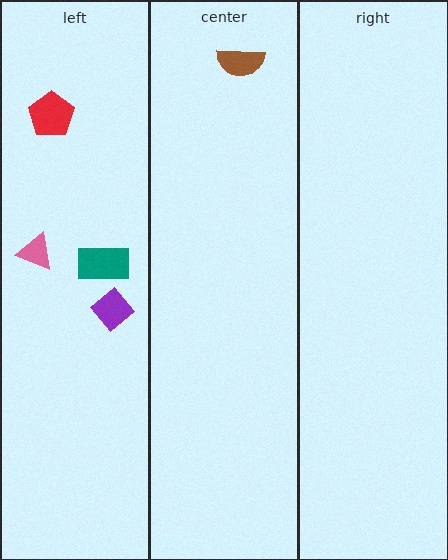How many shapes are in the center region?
1.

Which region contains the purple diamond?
The left region.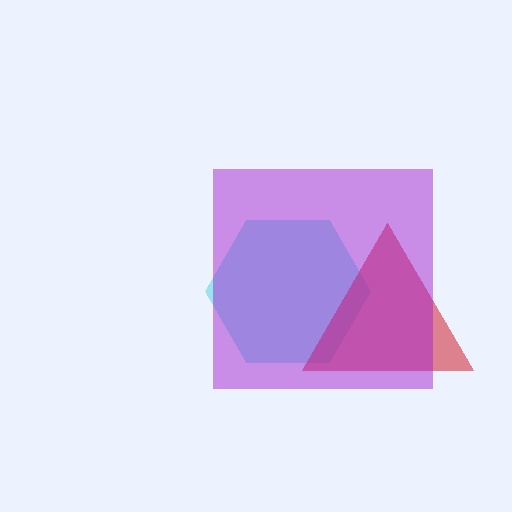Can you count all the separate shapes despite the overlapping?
Yes, there are 3 separate shapes.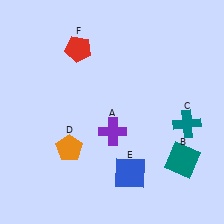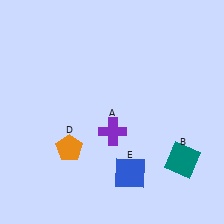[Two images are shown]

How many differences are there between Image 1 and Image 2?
There are 2 differences between the two images.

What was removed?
The teal cross (C), the red pentagon (F) were removed in Image 2.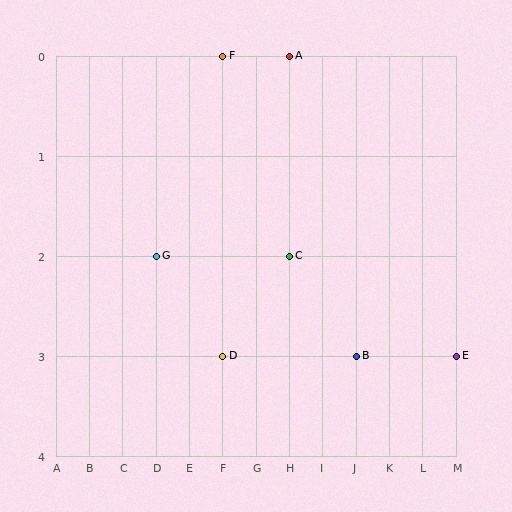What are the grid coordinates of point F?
Point F is at grid coordinates (F, 0).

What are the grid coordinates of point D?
Point D is at grid coordinates (F, 3).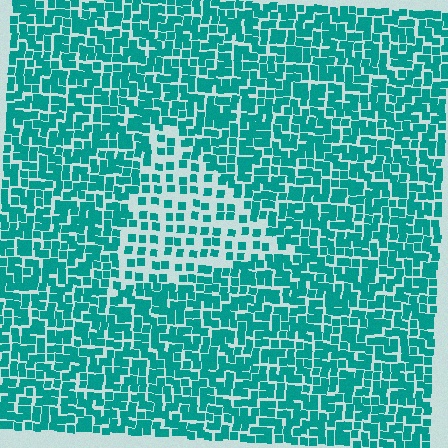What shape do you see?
I see a triangle.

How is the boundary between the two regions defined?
The boundary is defined by a change in element density (approximately 2.1x ratio). All elements are the same color, size, and shape.